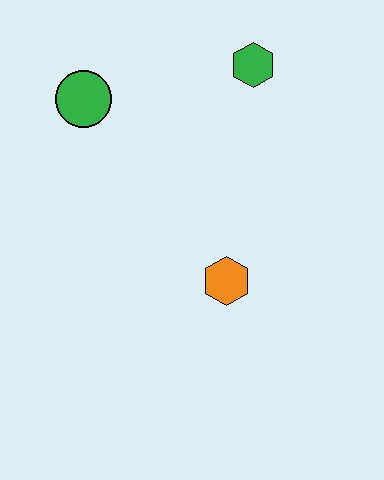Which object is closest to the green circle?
The green hexagon is closest to the green circle.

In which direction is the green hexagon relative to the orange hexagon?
The green hexagon is above the orange hexagon.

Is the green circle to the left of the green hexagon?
Yes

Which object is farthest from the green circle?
The orange hexagon is farthest from the green circle.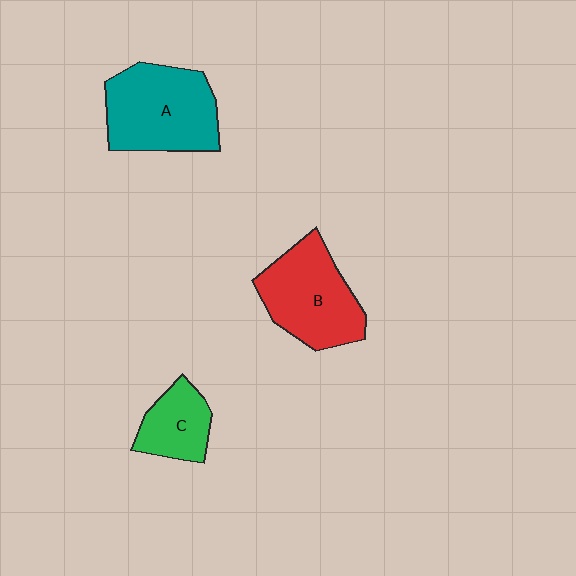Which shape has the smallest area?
Shape C (green).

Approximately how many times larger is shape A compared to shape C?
Approximately 2.0 times.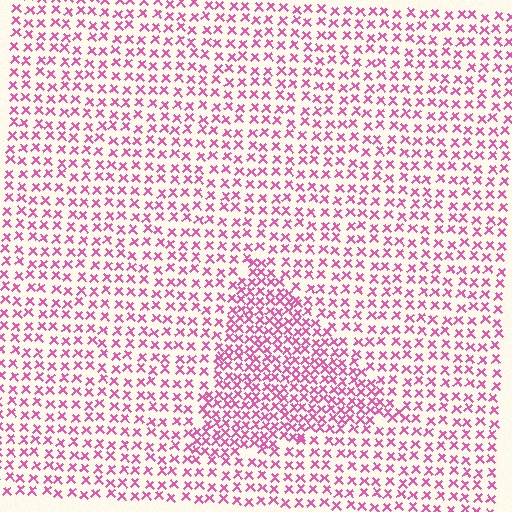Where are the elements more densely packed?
The elements are more densely packed inside the triangle boundary.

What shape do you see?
I see a triangle.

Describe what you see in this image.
The image contains small pink elements arranged at two different densities. A triangle-shaped region is visible where the elements are more densely packed than the surrounding area.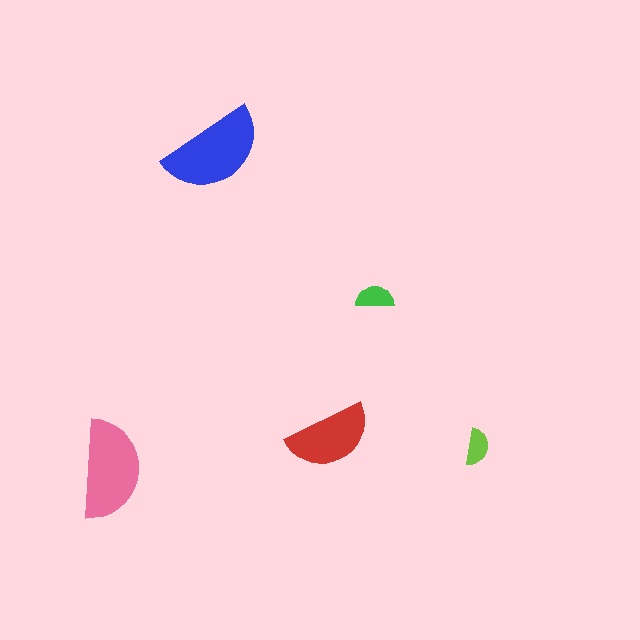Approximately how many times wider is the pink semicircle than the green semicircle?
About 2.5 times wider.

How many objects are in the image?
There are 5 objects in the image.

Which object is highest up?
The blue semicircle is topmost.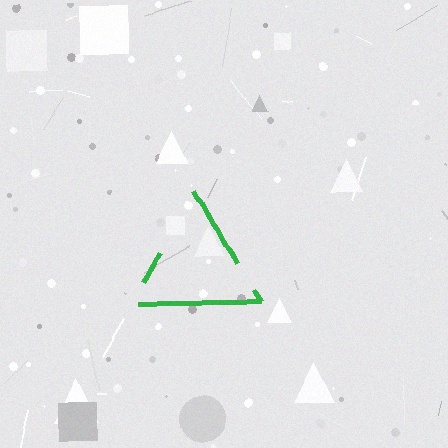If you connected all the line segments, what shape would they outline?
They would outline a triangle.